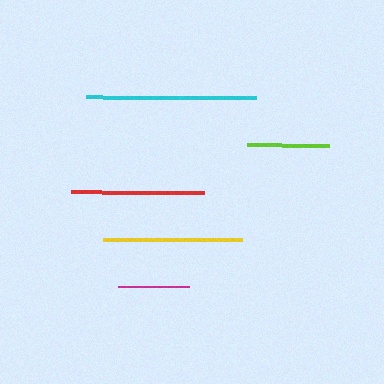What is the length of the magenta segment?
The magenta segment is approximately 70 pixels long.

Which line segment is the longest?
The cyan line is the longest at approximately 170 pixels.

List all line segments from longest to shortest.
From longest to shortest: cyan, yellow, red, lime, magenta.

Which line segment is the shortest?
The magenta line is the shortest at approximately 70 pixels.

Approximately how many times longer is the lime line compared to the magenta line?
The lime line is approximately 1.2 times the length of the magenta line.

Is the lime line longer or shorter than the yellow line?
The yellow line is longer than the lime line.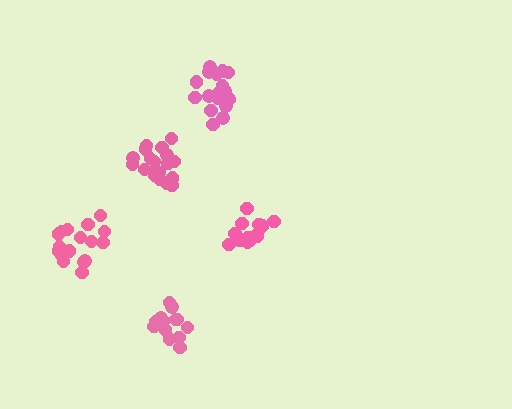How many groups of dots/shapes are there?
There are 5 groups.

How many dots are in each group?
Group 1: 19 dots, Group 2: 15 dots, Group 3: 17 dots, Group 4: 19 dots, Group 5: 14 dots (84 total).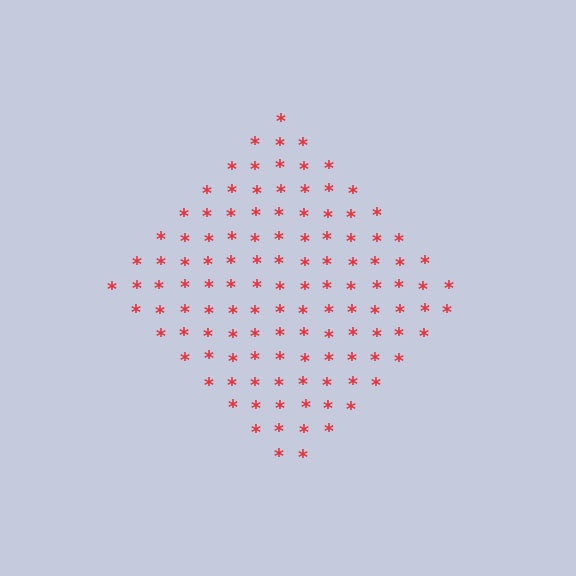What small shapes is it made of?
It is made of small asterisks.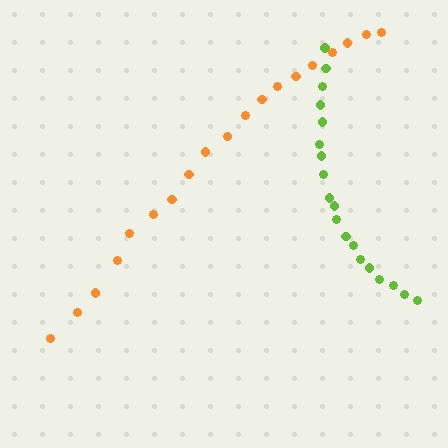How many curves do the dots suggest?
There are 2 distinct paths.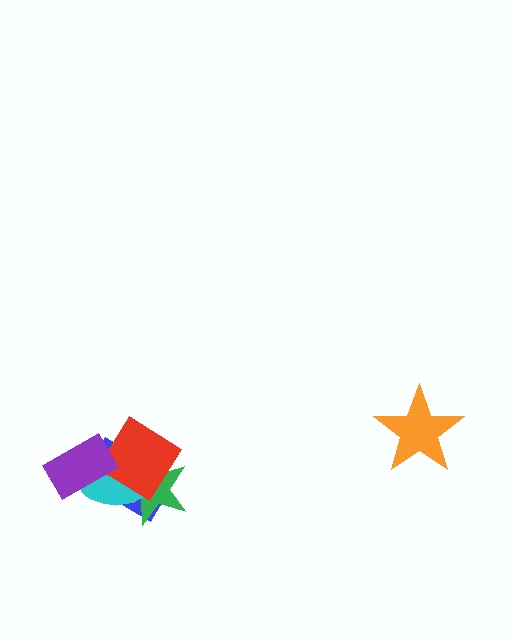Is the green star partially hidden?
Yes, it is partially covered by another shape.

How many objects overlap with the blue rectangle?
4 objects overlap with the blue rectangle.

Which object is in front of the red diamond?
The purple rectangle is in front of the red diamond.